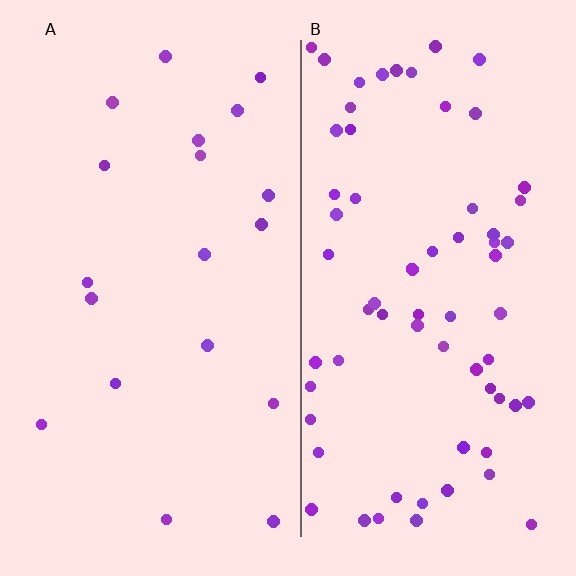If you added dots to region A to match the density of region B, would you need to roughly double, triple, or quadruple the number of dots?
Approximately quadruple.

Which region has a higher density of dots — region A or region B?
B (the right).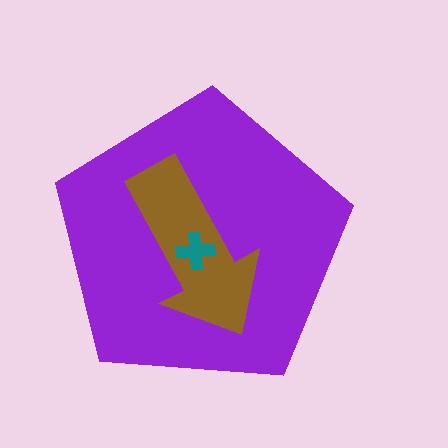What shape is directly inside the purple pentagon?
The brown arrow.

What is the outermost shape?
The purple pentagon.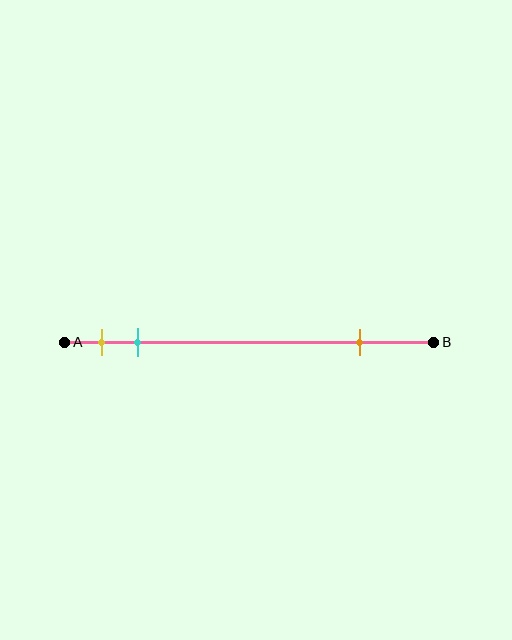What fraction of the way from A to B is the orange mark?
The orange mark is approximately 80% (0.8) of the way from A to B.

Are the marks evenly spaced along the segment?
No, the marks are not evenly spaced.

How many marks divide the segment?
There are 3 marks dividing the segment.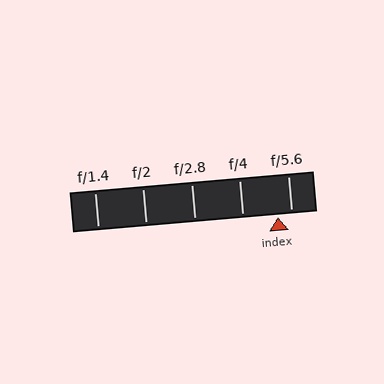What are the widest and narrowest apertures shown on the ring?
The widest aperture shown is f/1.4 and the narrowest is f/5.6.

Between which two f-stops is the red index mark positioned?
The index mark is between f/4 and f/5.6.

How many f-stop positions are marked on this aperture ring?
There are 5 f-stop positions marked.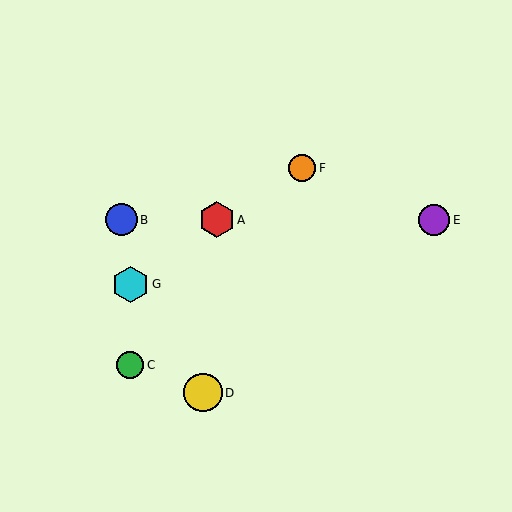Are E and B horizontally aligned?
Yes, both are at y≈220.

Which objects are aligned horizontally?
Objects A, B, E are aligned horizontally.